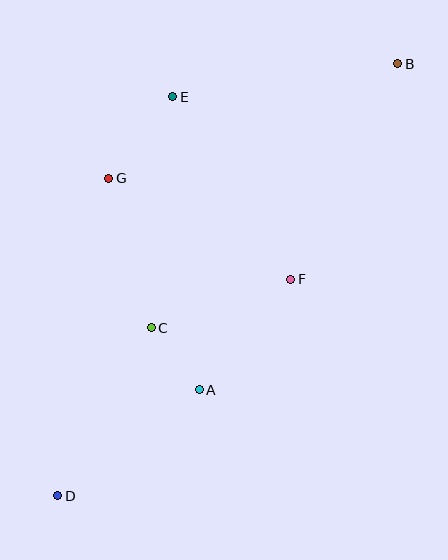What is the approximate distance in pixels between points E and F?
The distance between E and F is approximately 217 pixels.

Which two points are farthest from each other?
Points B and D are farthest from each other.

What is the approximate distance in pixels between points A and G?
The distance between A and G is approximately 230 pixels.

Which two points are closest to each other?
Points A and C are closest to each other.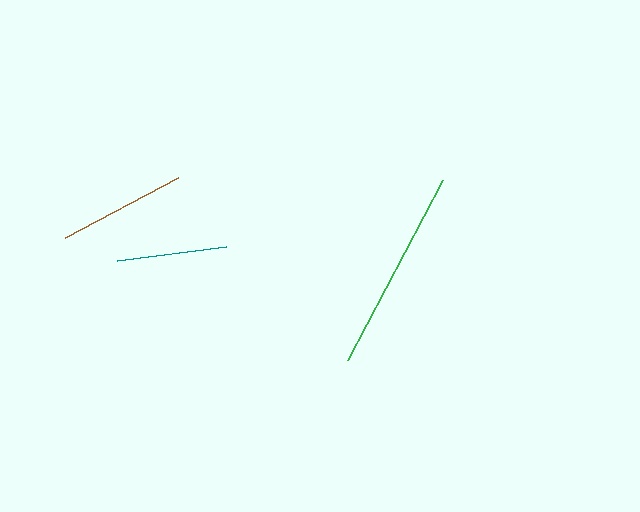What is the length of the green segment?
The green segment is approximately 204 pixels long.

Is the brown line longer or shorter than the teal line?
The brown line is longer than the teal line.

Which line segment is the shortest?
The teal line is the shortest at approximately 110 pixels.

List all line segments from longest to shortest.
From longest to shortest: green, brown, teal.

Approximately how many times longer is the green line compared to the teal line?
The green line is approximately 1.8 times the length of the teal line.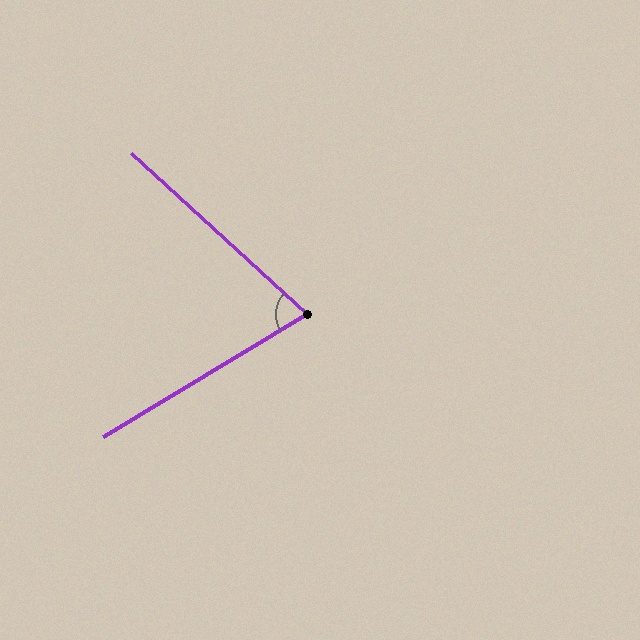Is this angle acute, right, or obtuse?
It is acute.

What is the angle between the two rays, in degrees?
Approximately 74 degrees.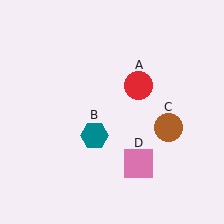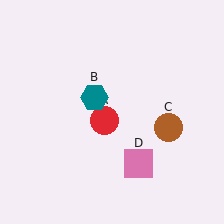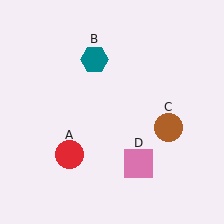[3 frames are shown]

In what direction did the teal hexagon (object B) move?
The teal hexagon (object B) moved up.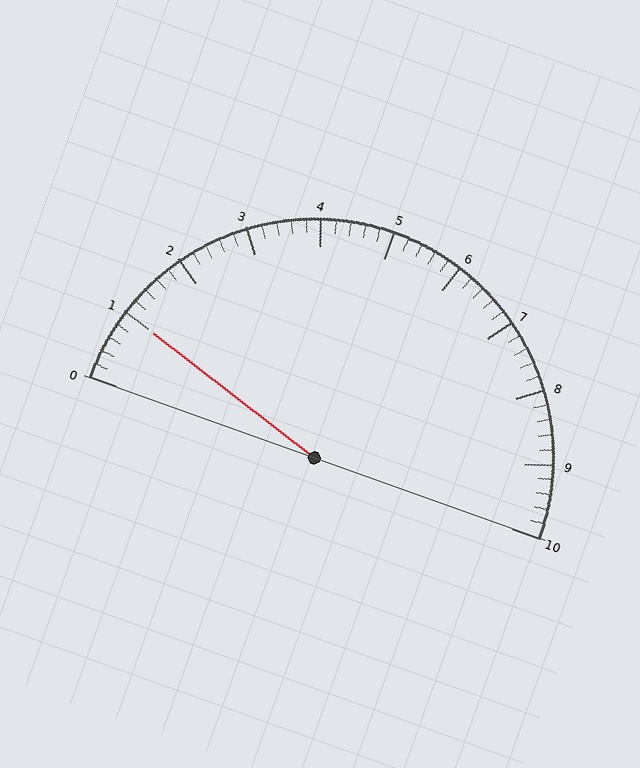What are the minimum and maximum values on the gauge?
The gauge ranges from 0 to 10.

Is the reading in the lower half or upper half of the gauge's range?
The reading is in the lower half of the range (0 to 10).